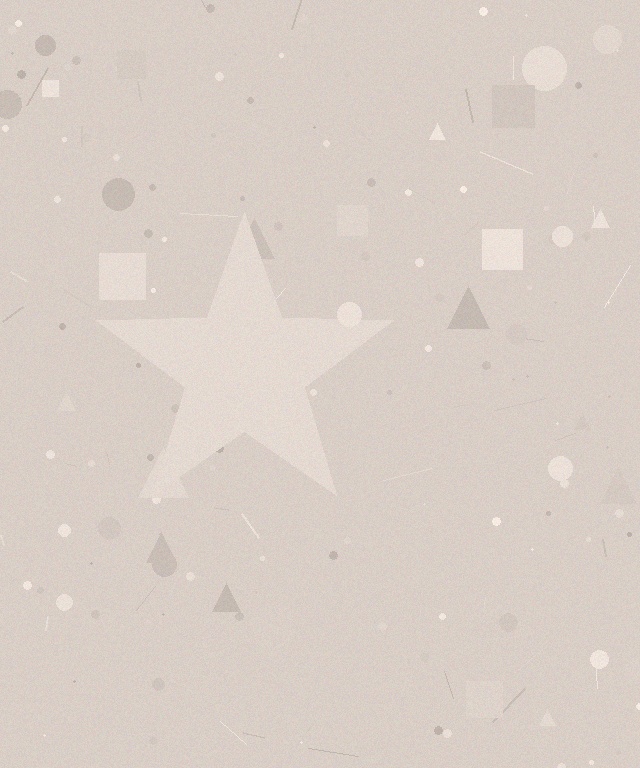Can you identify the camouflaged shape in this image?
The camouflaged shape is a star.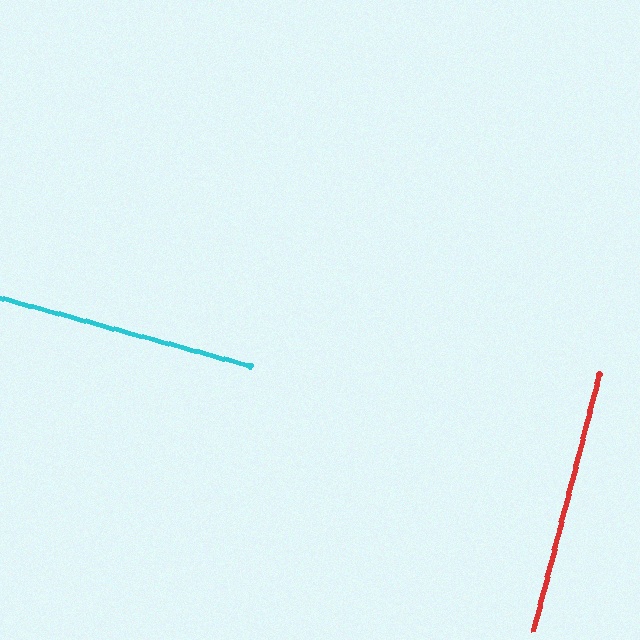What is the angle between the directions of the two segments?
Approximately 89 degrees.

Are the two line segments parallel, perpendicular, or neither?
Perpendicular — they meet at approximately 89°.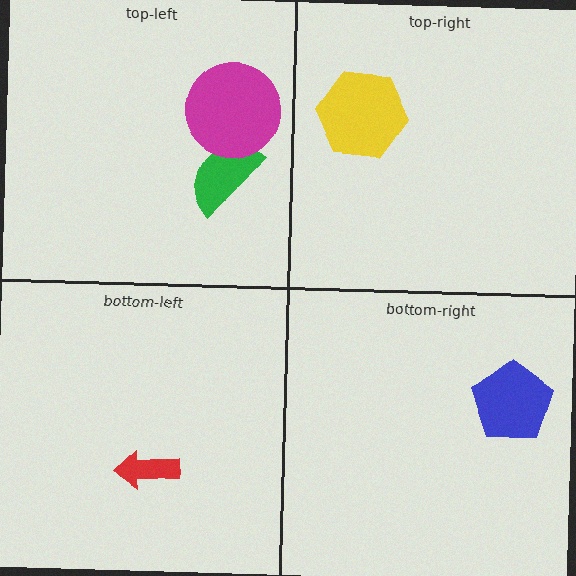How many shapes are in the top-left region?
2.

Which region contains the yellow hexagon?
The top-right region.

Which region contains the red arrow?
The bottom-left region.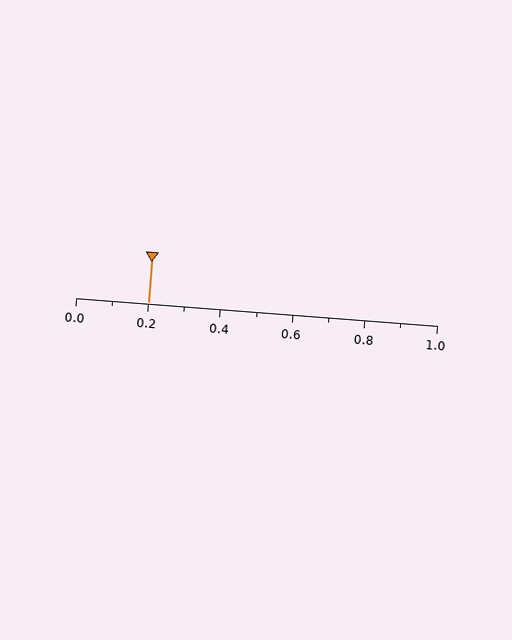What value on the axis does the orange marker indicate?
The marker indicates approximately 0.2.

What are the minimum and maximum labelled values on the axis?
The axis runs from 0.0 to 1.0.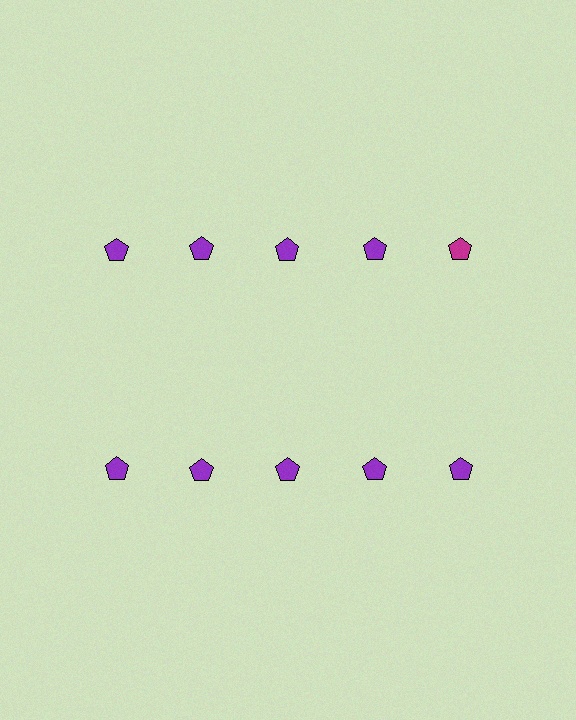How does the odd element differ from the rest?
It has a different color: magenta instead of purple.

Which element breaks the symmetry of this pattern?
The magenta pentagon in the top row, rightmost column breaks the symmetry. All other shapes are purple pentagons.